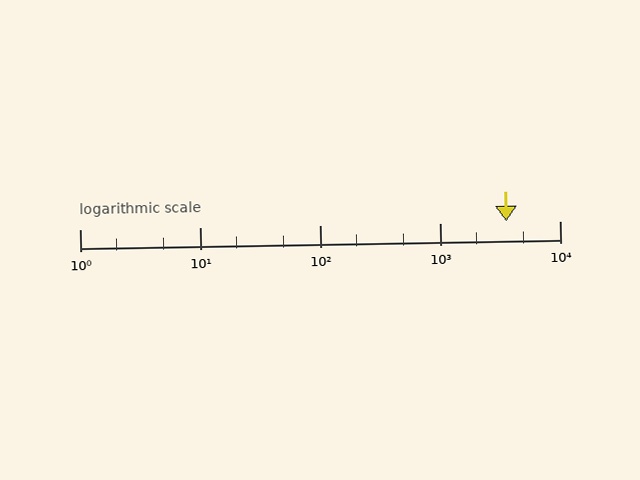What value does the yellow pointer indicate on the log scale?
The pointer indicates approximately 3600.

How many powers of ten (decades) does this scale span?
The scale spans 4 decades, from 1 to 10000.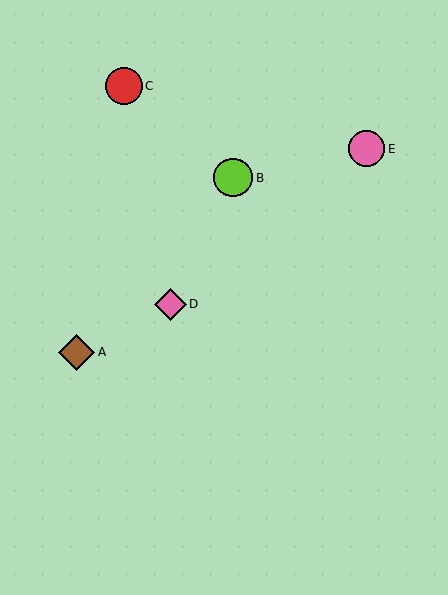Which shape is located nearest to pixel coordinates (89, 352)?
The brown diamond (labeled A) at (77, 352) is nearest to that location.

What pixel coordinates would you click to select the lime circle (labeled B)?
Click at (233, 178) to select the lime circle B.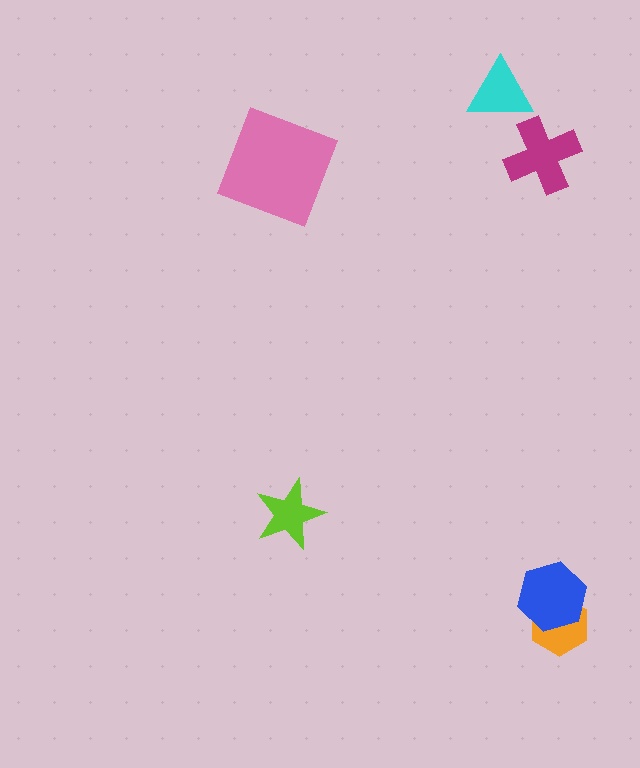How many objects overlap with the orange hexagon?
1 object overlaps with the orange hexagon.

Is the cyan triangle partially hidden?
No, no other shape covers it.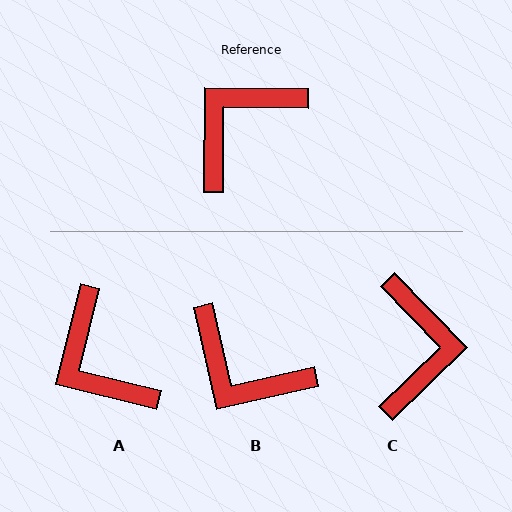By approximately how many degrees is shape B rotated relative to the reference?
Approximately 103 degrees counter-clockwise.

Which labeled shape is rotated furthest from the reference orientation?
C, about 136 degrees away.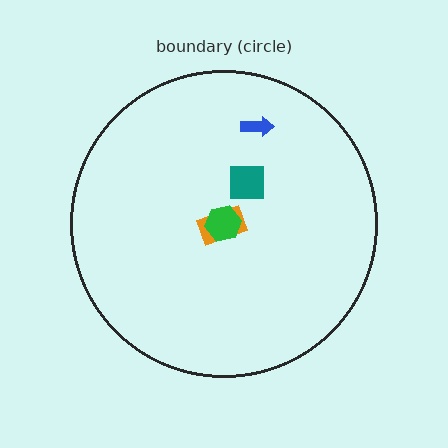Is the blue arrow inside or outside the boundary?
Inside.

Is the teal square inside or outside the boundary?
Inside.